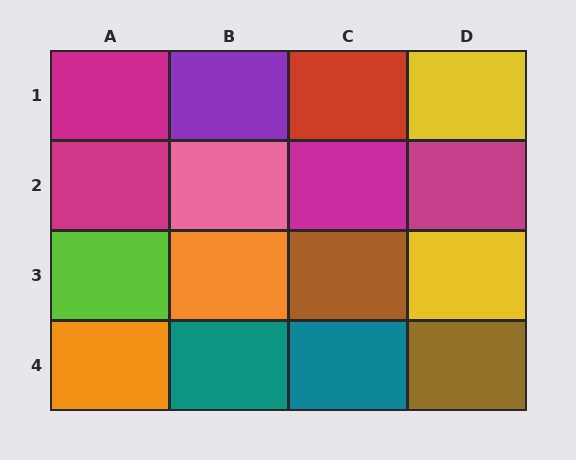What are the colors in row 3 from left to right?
Lime, orange, brown, yellow.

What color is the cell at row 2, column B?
Pink.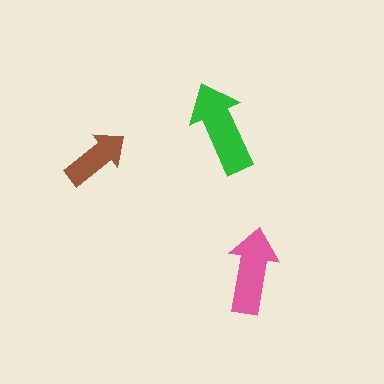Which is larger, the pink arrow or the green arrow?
The green one.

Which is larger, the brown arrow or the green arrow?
The green one.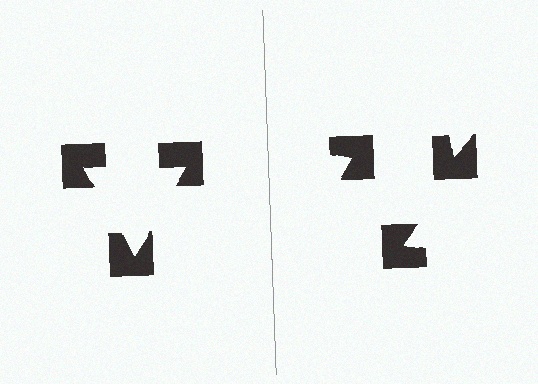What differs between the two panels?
The notched squares are positioned identically on both sides; only the wedge orientations differ. On the left they align to a triangle; on the right they are misaligned.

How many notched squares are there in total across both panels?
6 — 3 on each side.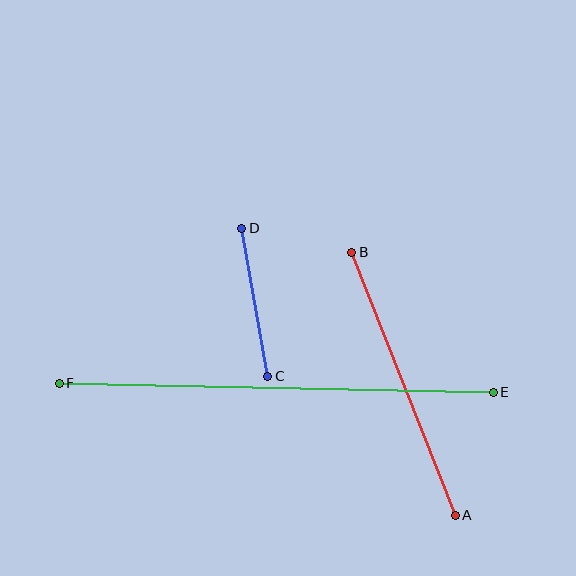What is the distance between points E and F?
The distance is approximately 434 pixels.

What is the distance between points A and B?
The distance is approximately 282 pixels.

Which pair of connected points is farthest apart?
Points E and F are farthest apart.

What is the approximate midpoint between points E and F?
The midpoint is at approximately (276, 388) pixels.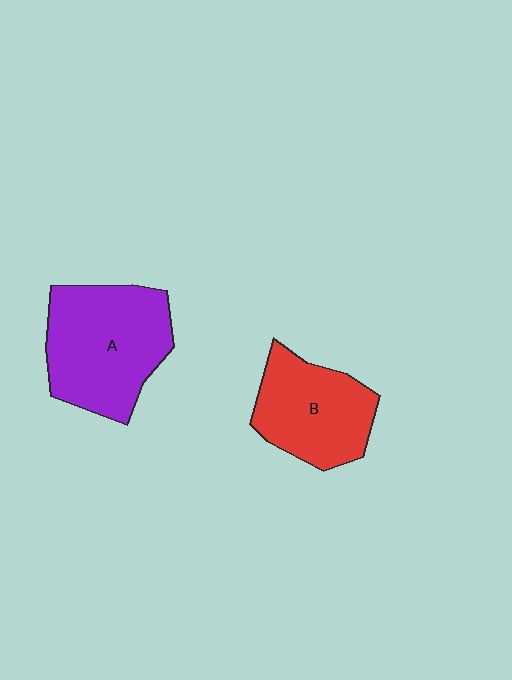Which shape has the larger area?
Shape A (purple).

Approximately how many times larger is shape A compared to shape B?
Approximately 1.3 times.